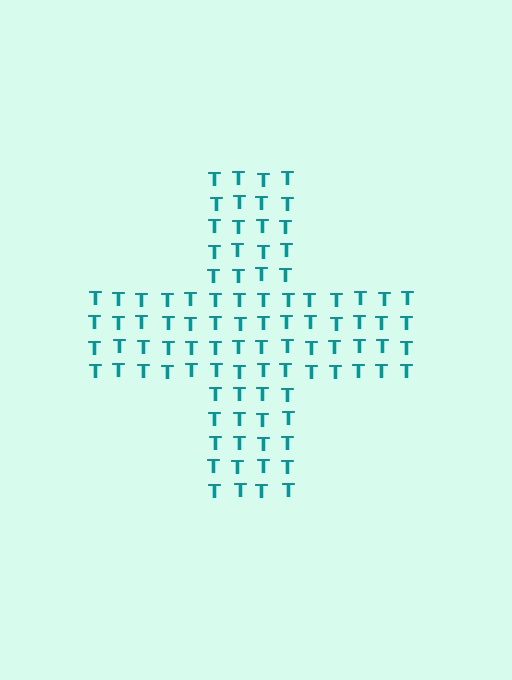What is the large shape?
The large shape is a cross.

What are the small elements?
The small elements are letter T's.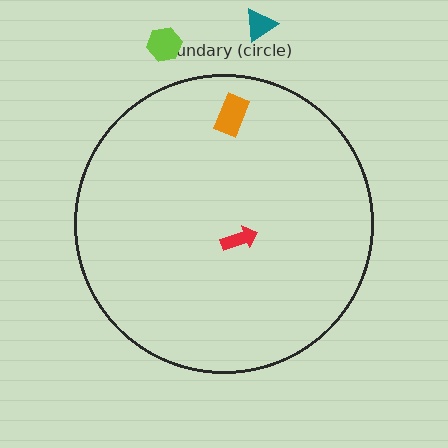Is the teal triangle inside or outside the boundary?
Outside.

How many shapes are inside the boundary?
2 inside, 2 outside.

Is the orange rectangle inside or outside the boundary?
Inside.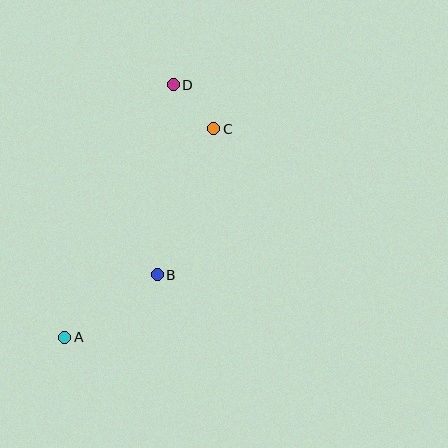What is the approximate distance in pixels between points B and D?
The distance between B and D is approximately 190 pixels.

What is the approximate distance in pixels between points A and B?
The distance between A and B is approximately 112 pixels.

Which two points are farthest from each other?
Points A and D are farthest from each other.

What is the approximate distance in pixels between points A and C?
The distance between A and C is approximately 256 pixels.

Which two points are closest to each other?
Points C and D are closest to each other.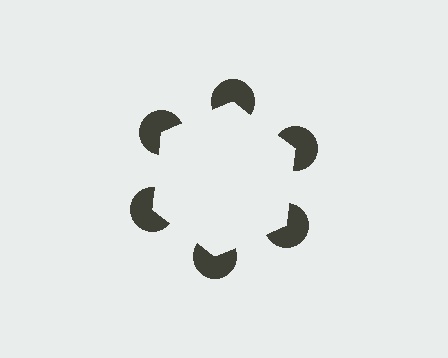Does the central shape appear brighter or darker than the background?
It typically appears slightly brighter than the background, even though no actual brightness change is drawn.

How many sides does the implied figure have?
6 sides.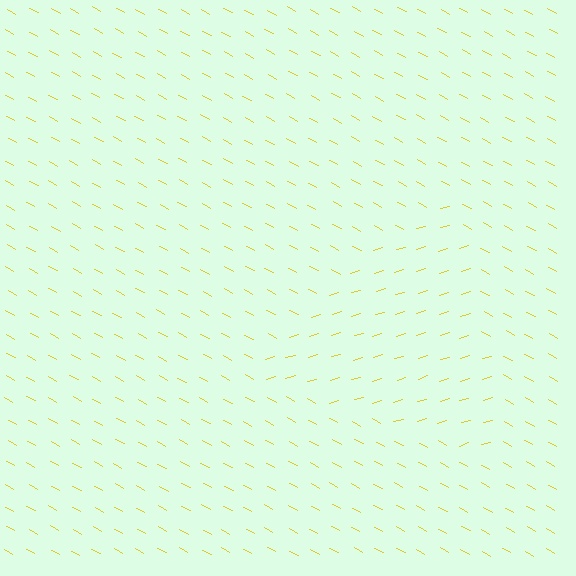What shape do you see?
I see a triangle.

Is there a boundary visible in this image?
Yes, there is a texture boundary formed by a change in line orientation.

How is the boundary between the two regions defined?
The boundary is defined purely by a change in line orientation (approximately 45 degrees difference). All lines are the same color and thickness.